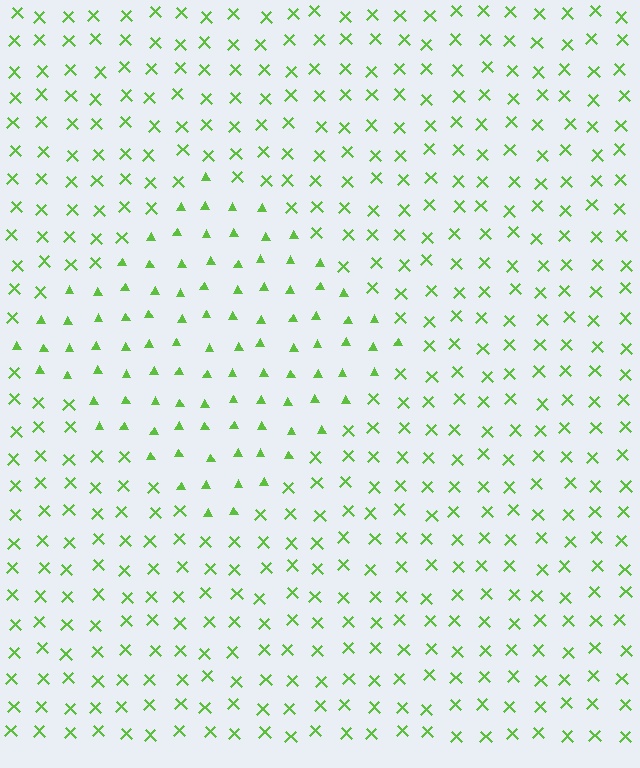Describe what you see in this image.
The image is filled with small lime elements arranged in a uniform grid. A diamond-shaped region contains triangles, while the surrounding area contains X marks. The boundary is defined purely by the change in element shape.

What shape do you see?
I see a diamond.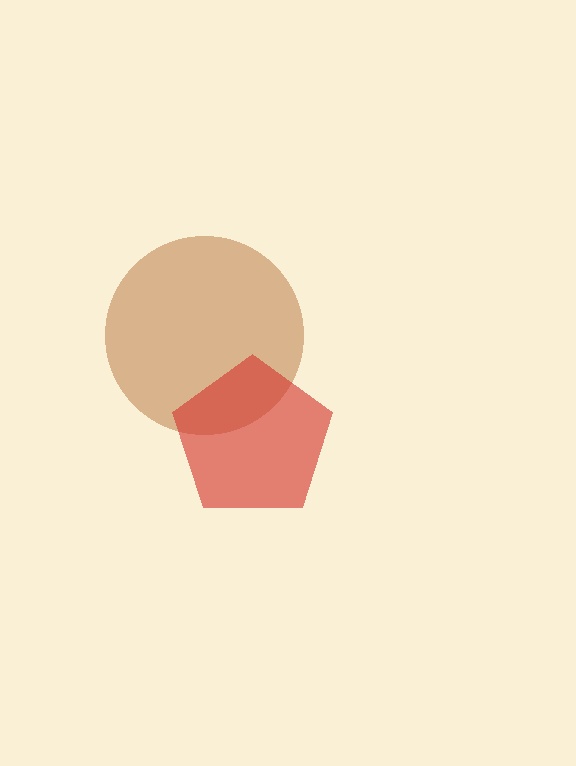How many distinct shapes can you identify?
There are 2 distinct shapes: a brown circle, a red pentagon.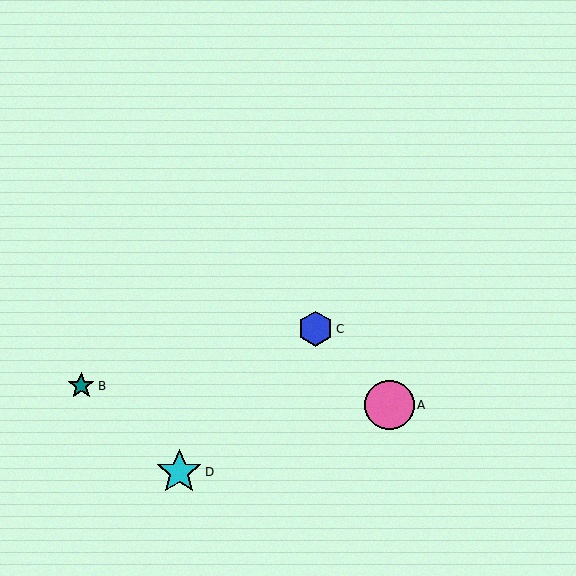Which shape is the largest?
The pink circle (labeled A) is the largest.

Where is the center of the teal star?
The center of the teal star is at (81, 386).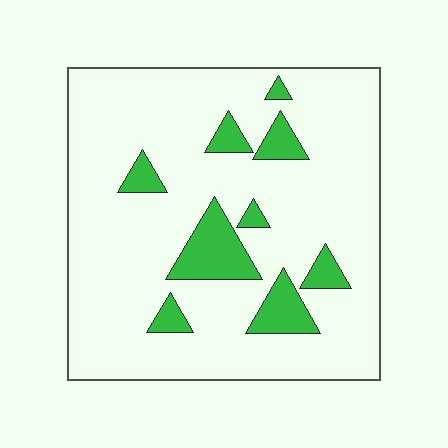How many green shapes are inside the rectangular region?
9.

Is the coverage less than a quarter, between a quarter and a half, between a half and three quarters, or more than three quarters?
Less than a quarter.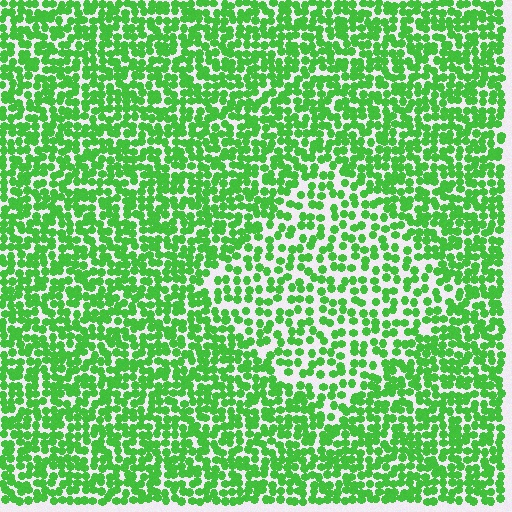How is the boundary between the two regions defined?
The boundary is defined by a change in element density (approximately 1.7x ratio). All elements are the same color, size, and shape.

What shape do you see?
I see a diamond.